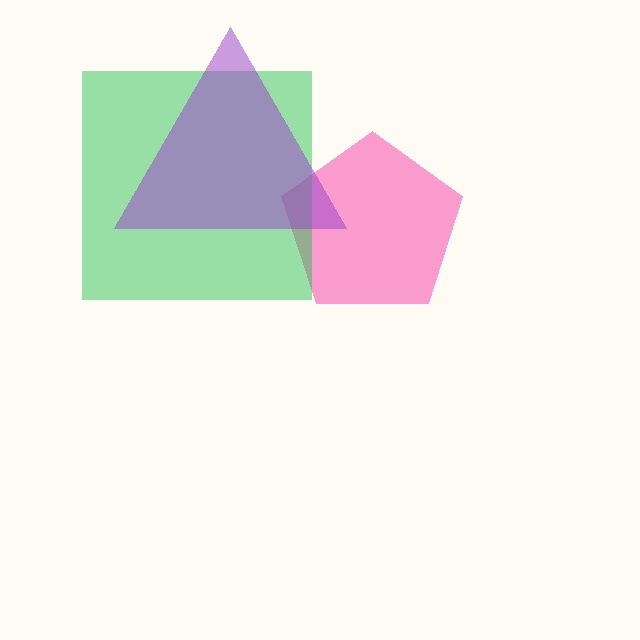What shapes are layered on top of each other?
The layered shapes are: a pink pentagon, a green square, a purple triangle.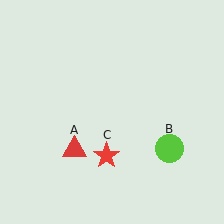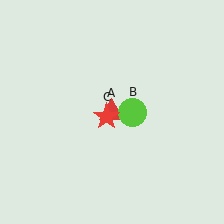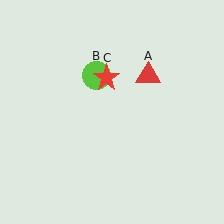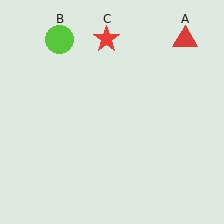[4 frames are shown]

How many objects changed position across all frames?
3 objects changed position: red triangle (object A), lime circle (object B), red star (object C).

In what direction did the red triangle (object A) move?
The red triangle (object A) moved up and to the right.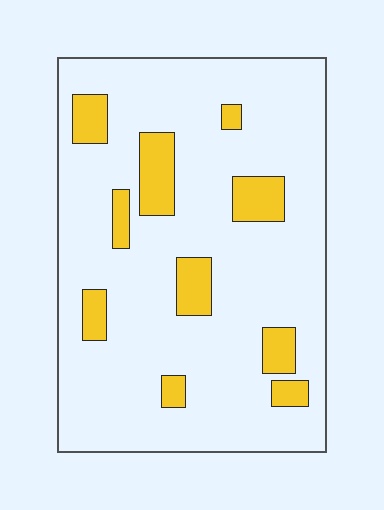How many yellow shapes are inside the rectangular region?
10.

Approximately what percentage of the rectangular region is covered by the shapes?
Approximately 15%.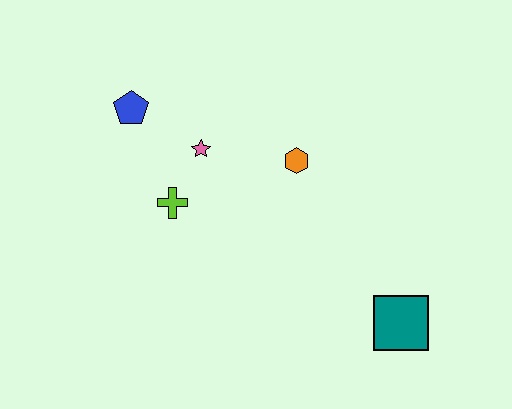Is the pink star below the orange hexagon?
No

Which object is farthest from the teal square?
The blue pentagon is farthest from the teal square.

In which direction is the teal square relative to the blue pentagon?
The teal square is to the right of the blue pentagon.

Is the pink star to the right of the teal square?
No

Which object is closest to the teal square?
The orange hexagon is closest to the teal square.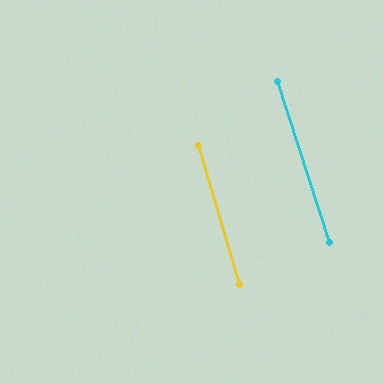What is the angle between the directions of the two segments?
Approximately 2 degrees.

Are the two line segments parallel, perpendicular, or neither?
Parallel — their directions differ by only 1.9°.